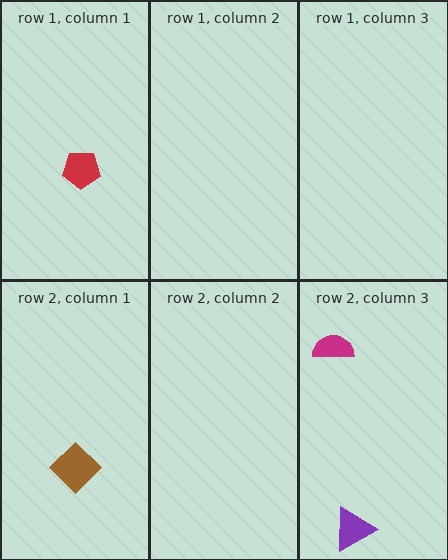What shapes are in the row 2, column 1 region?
The brown diamond.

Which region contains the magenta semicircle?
The row 2, column 3 region.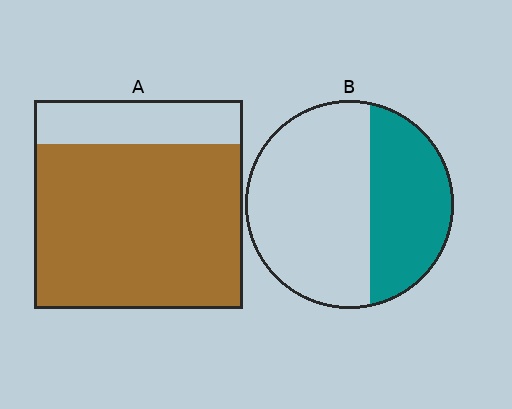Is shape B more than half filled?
No.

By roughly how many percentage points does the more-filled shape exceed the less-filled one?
By roughly 40 percentage points (A over B).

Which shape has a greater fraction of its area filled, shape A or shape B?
Shape A.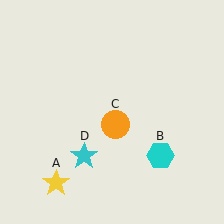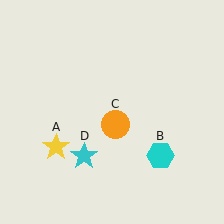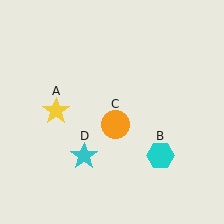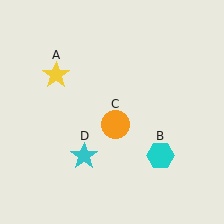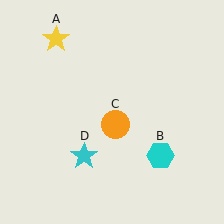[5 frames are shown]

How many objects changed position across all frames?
1 object changed position: yellow star (object A).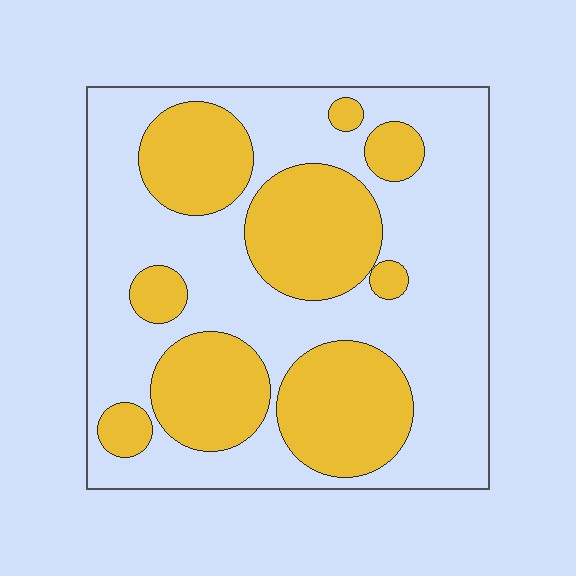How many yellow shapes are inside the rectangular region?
9.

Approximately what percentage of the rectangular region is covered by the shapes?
Approximately 40%.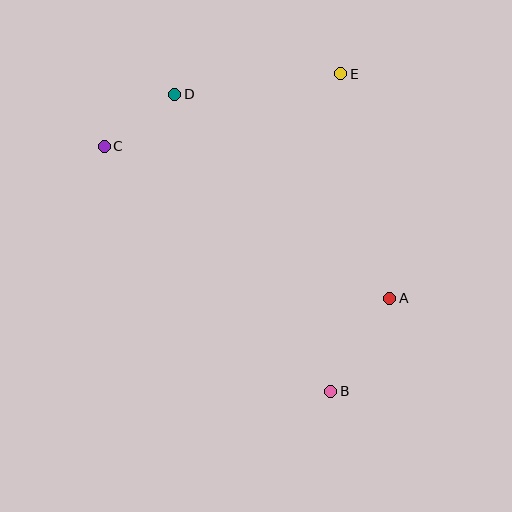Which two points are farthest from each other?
Points B and D are farthest from each other.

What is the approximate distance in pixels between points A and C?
The distance between A and C is approximately 323 pixels.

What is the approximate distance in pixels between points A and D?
The distance between A and D is approximately 296 pixels.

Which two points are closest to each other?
Points C and D are closest to each other.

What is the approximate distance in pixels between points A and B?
The distance between A and B is approximately 110 pixels.